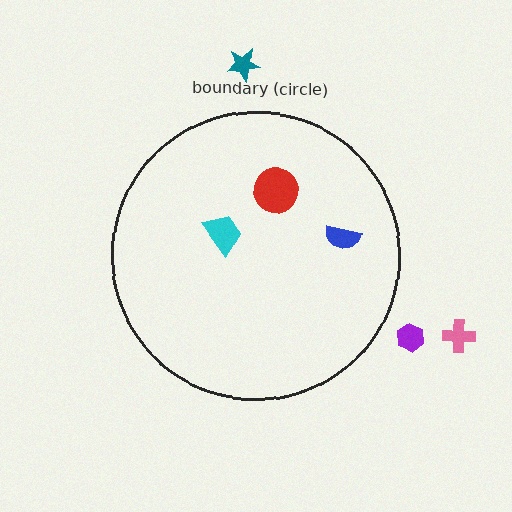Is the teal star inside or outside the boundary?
Outside.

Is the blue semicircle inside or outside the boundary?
Inside.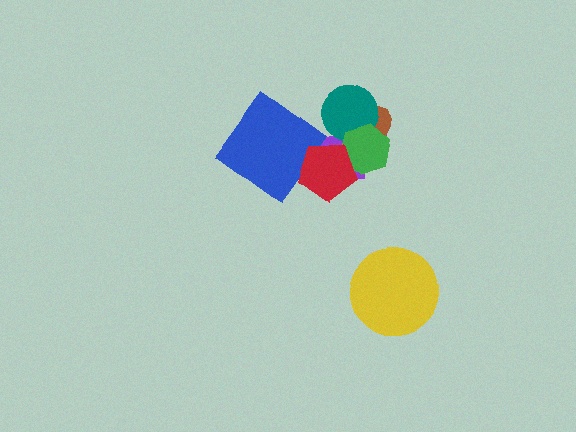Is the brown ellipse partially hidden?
Yes, it is partially covered by another shape.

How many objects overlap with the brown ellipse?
3 objects overlap with the brown ellipse.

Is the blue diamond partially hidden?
Yes, it is partially covered by another shape.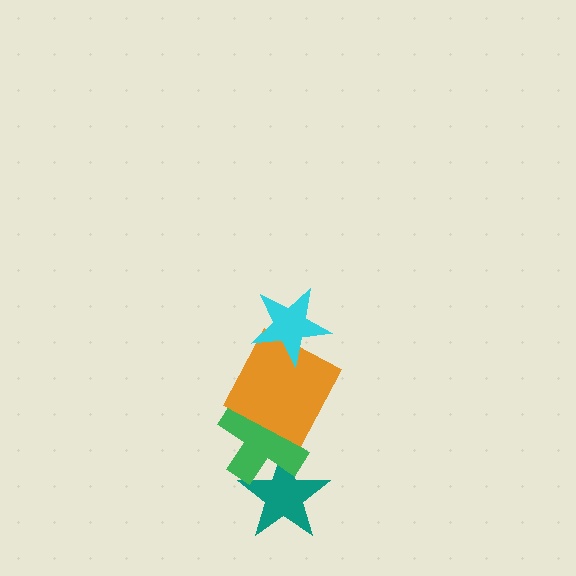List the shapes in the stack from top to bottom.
From top to bottom: the cyan star, the orange square, the green cross, the teal star.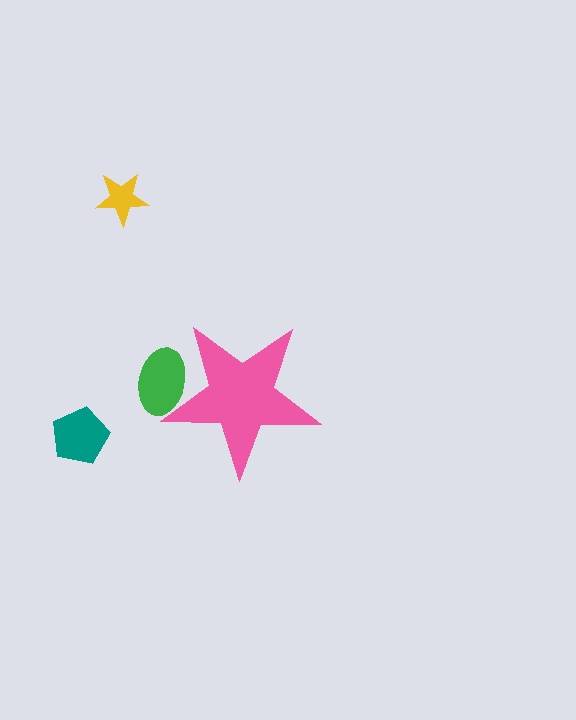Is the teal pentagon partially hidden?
No, the teal pentagon is fully visible.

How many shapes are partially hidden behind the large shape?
1 shape is partially hidden.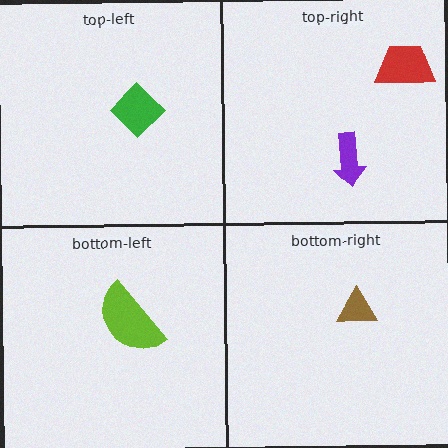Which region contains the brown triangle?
The bottom-right region.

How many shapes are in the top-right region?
2.